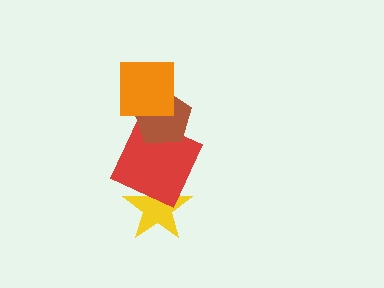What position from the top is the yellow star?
The yellow star is 4th from the top.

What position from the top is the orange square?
The orange square is 1st from the top.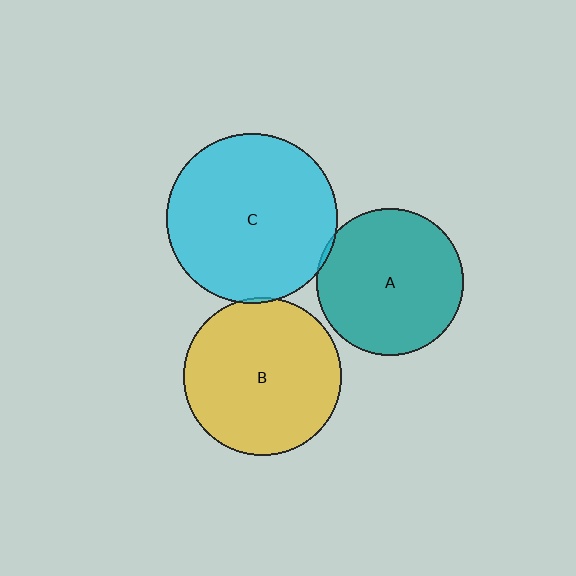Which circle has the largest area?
Circle C (cyan).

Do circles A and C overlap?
Yes.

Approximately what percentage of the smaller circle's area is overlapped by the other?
Approximately 5%.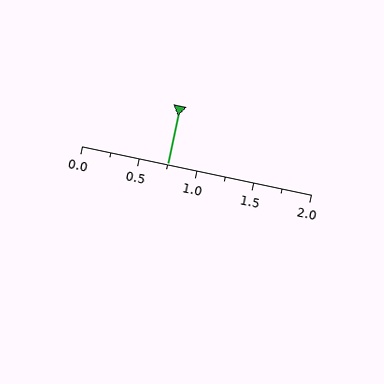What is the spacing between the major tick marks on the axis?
The major ticks are spaced 0.5 apart.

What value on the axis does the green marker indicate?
The marker indicates approximately 0.75.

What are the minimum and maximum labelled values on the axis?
The axis runs from 0.0 to 2.0.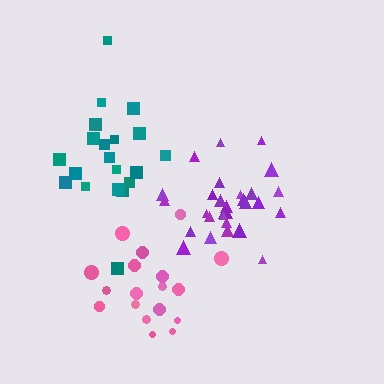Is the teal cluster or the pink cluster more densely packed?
Teal.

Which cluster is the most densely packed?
Purple.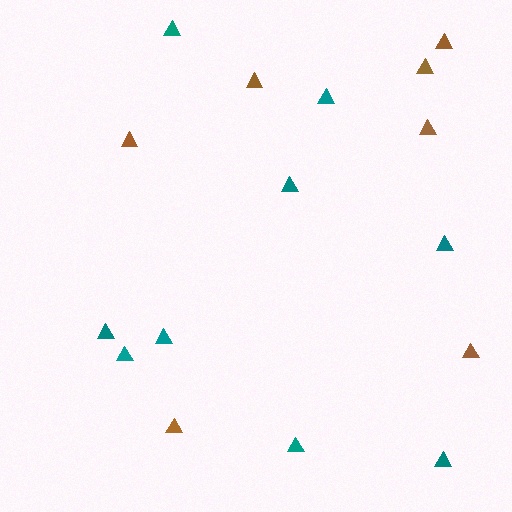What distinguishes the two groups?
There are 2 groups: one group of teal triangles (9) and one group of brown triangles (7).